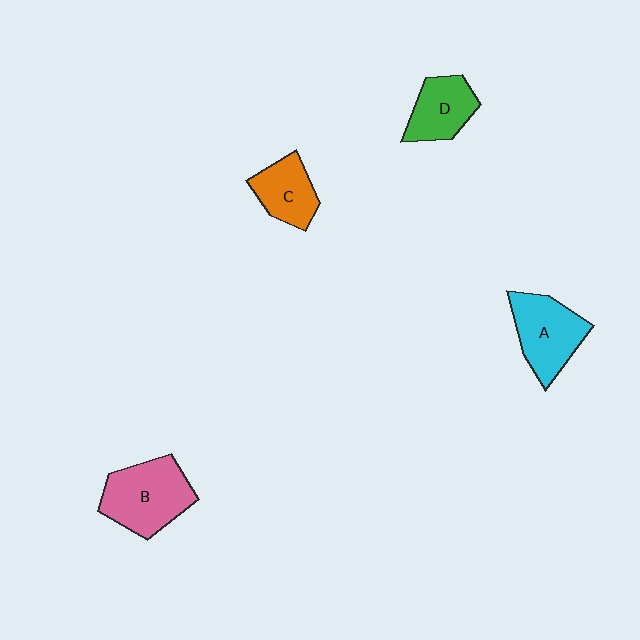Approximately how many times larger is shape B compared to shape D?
Approximately 1.5 times.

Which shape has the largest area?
Shape B (pink).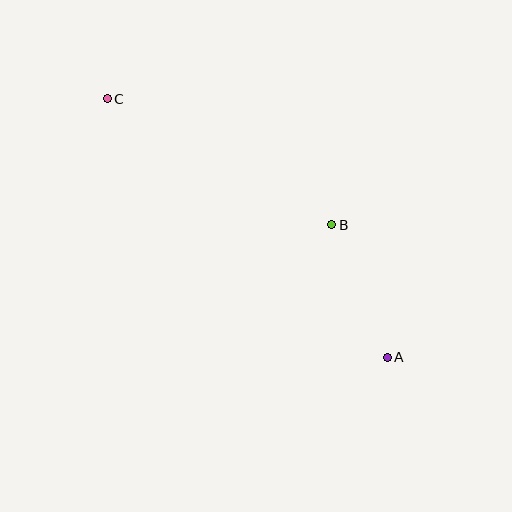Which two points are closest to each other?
Points A and B are closest to each other.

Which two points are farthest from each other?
Points A and C are farthest from each other.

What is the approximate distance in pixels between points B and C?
The distance between B and C is approximately 258 pixels.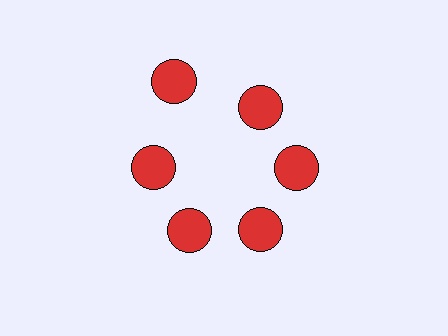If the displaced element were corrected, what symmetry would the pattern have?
It would have 6-fold rotational symmetry — the pattern would map onto itself every 60 degrees.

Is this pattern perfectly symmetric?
No. The 6 red circles are arranged in a ring, but one element near the 11 o'clock position is pushed outward from the center, breaking the 6-fold rotational symmetry.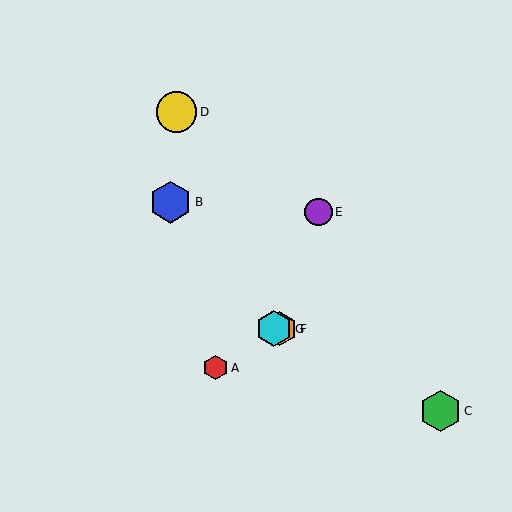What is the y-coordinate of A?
Object A is at y≈368.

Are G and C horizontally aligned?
No, G is at y≈329 and C is at y≈411.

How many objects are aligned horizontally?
2 objects (F, G) are aligned horizontally.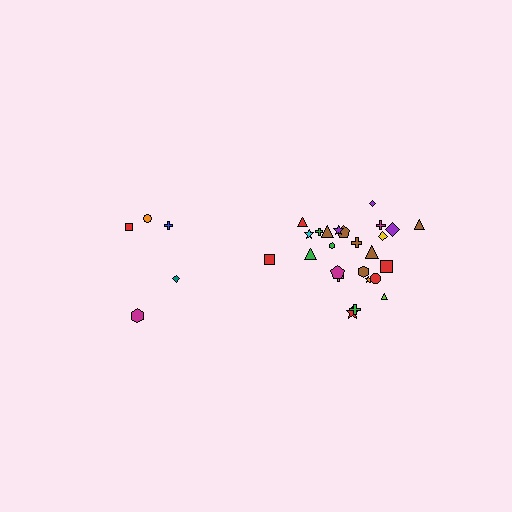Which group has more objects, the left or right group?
The right group.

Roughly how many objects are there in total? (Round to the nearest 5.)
Roughly 30 objects in total.